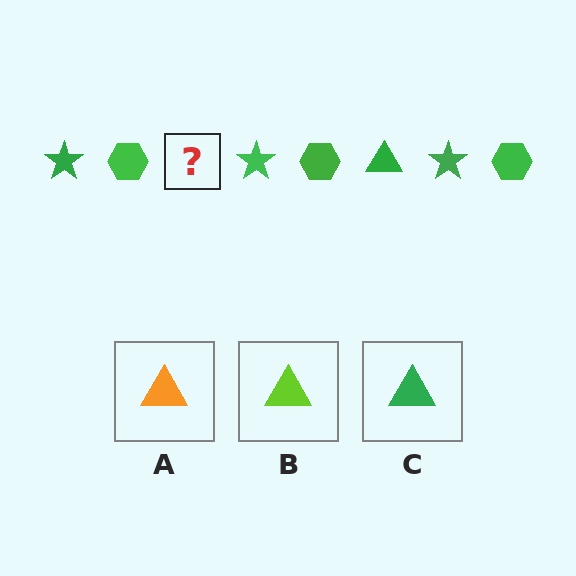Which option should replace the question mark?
Option C.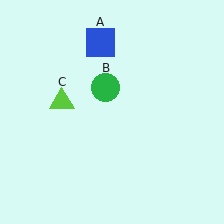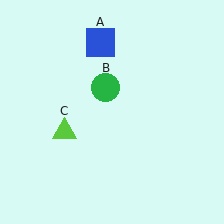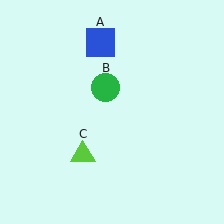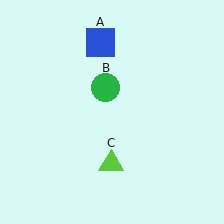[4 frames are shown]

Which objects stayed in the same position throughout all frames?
Blue square (object A) and green circle (object B) remained stationary.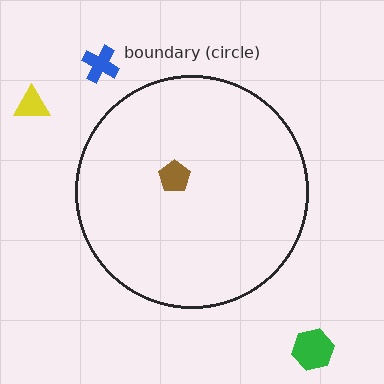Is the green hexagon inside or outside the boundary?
Outside.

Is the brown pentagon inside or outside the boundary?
Inside.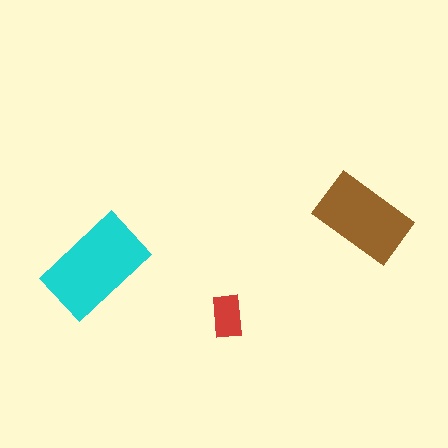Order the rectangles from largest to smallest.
the cyan one, the brown one, the red one.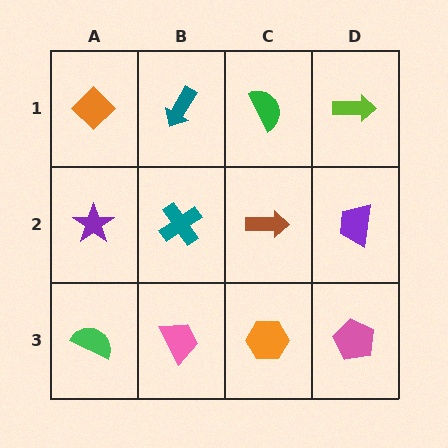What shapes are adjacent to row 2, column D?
A lime arrow (row 1, column D), a pink pentagon (row 3, column D), a brown arrow (row 2, column C).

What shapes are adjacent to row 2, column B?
A teal arrow (row 1, column B), a pink trapezoid (row 3, column B), a purple star (row 2, column A), a brown arrow (row 2, column C).